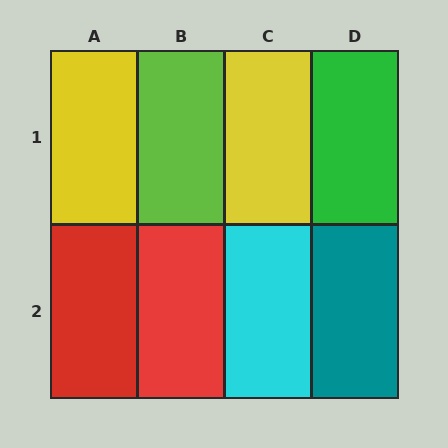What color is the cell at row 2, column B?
Red.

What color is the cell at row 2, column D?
Teal.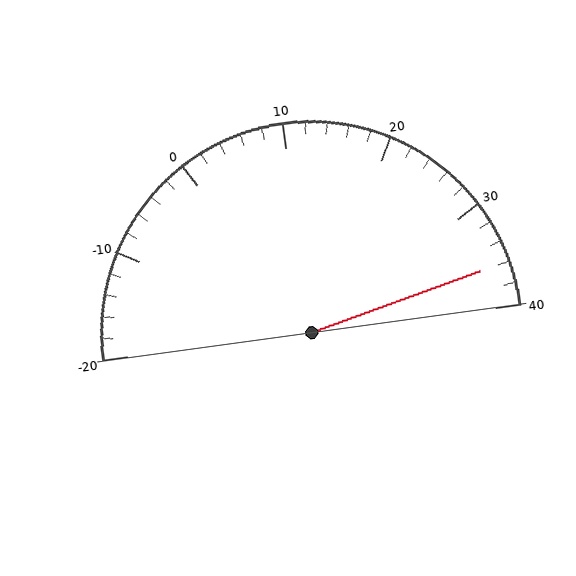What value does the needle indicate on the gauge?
The needle indicates approximately 36.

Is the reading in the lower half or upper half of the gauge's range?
The reading is in the upper half of the range (-20 to 40).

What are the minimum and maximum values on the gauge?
The gauge ranges from -20 to 40.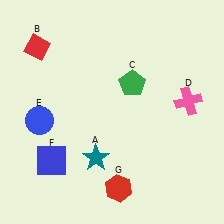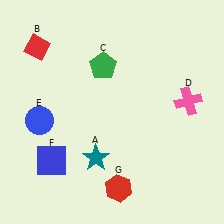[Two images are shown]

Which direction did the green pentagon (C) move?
The green pentagon (C) moved left.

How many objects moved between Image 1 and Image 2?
1 object moved between the two images.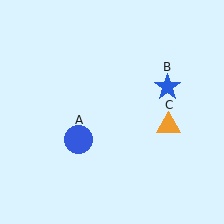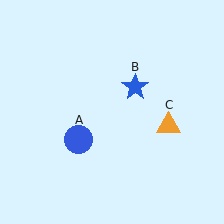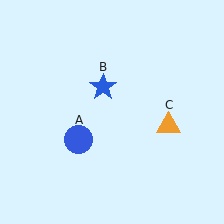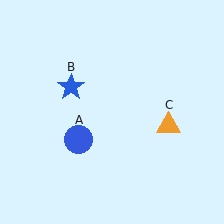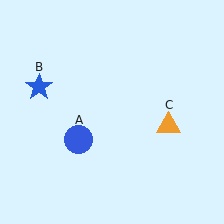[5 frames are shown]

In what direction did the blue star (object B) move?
The blue star (object B) moved left.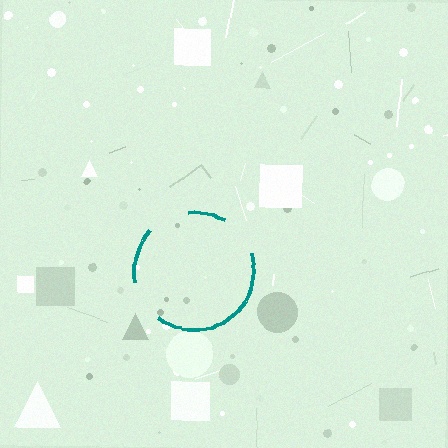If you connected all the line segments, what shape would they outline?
They would outline a circle.